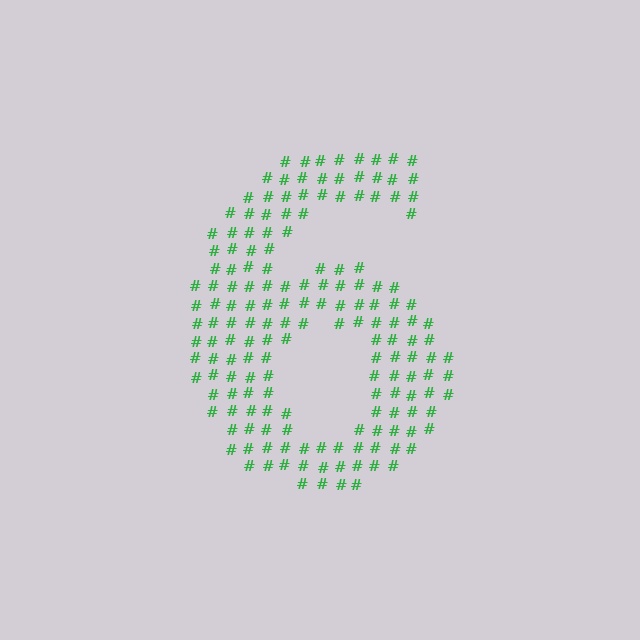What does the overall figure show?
The overall figure shows the digit 6.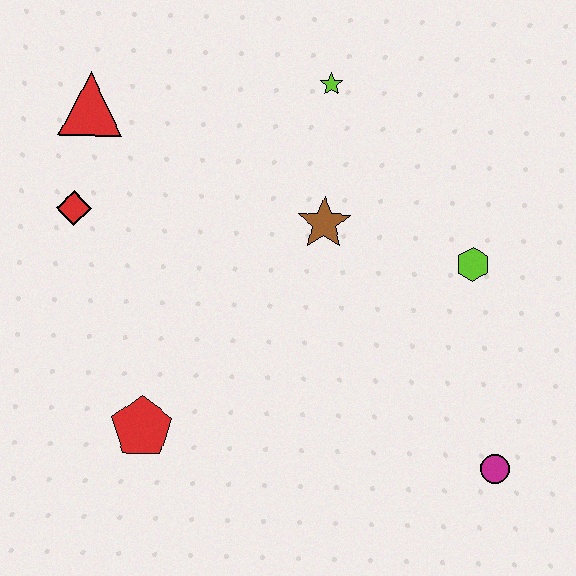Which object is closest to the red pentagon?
The red diamond is closest to the red pentagon.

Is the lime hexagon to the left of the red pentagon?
No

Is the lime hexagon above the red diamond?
No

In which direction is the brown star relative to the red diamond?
The brown star is to the right of the red diamond.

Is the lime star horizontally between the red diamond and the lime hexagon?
Yes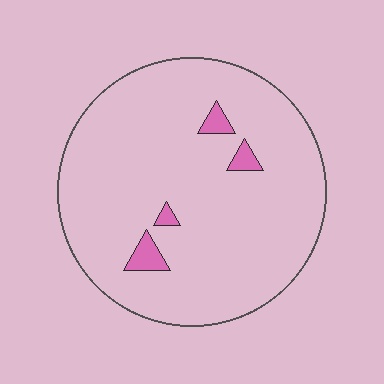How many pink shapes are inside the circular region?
4.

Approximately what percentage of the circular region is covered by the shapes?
Approximately 5%.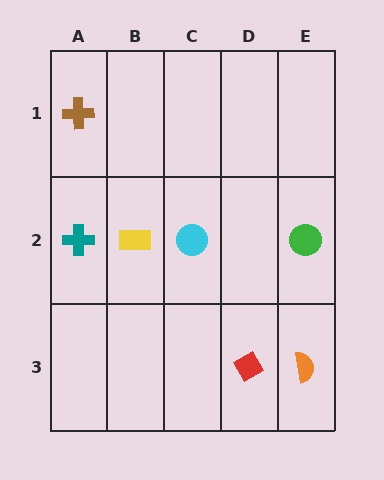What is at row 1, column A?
A brown cross.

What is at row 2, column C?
A cyan circle.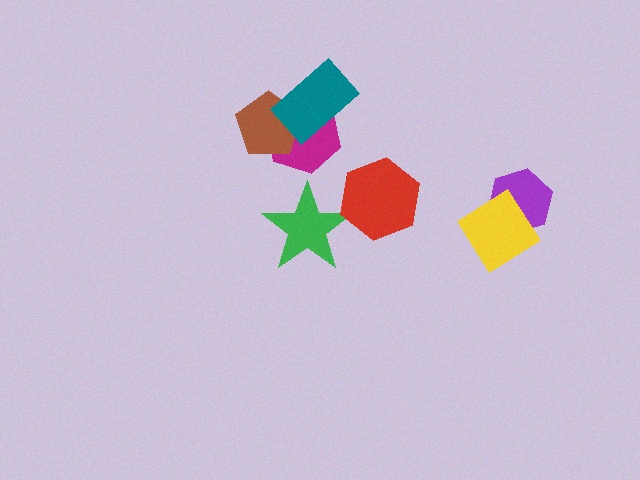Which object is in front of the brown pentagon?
The teal rectangle is in front of the brown pentagon.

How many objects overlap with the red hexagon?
1 object overlaps with the red hexagon.